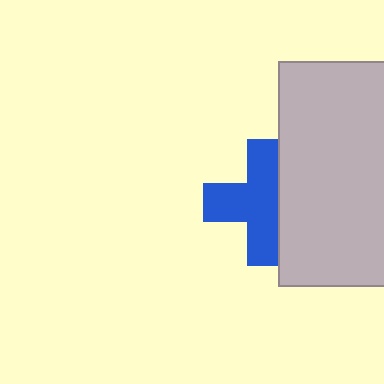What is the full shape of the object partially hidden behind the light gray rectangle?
The partially hidden object is a blue cross.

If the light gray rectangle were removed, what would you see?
You would see the complete blue cross.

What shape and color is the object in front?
The object in front is a light gray rectangle.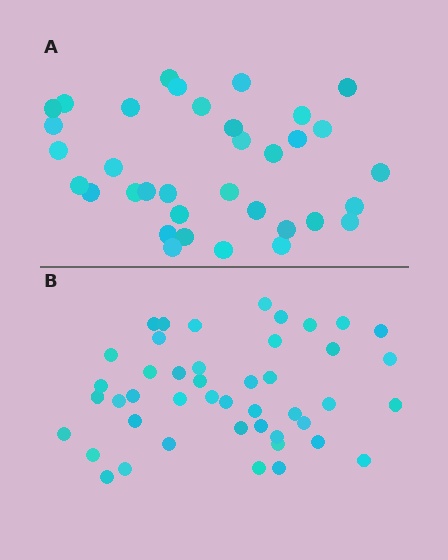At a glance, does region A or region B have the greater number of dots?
Region B (the bottom region) has more dots.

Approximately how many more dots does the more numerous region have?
Region B has roughly 10 or so more dots than region A.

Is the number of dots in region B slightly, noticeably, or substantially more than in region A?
Region B has noticeably more, but not dramatically so. The ratio is roughly 1.3 to 1.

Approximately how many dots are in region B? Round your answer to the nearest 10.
About 40 dots. (The exact count is 45, which rounds to 40.)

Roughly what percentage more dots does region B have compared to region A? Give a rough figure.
About 30% more.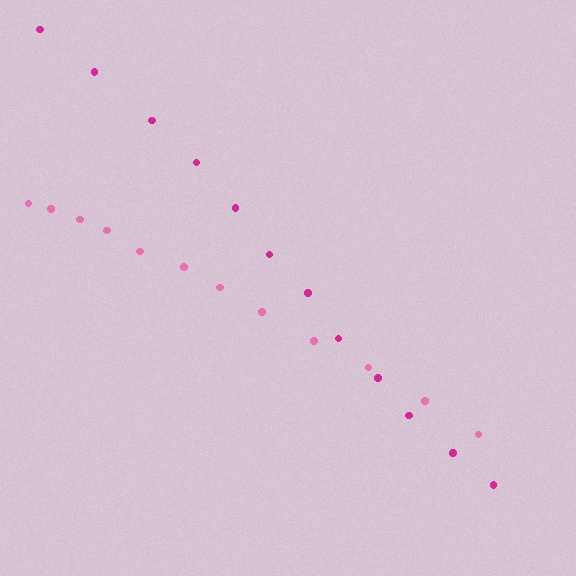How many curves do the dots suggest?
There are 2 distinct paths.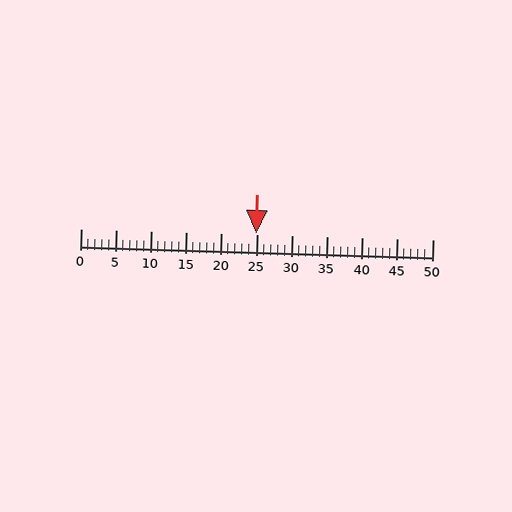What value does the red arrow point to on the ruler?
The red arrow points to approximately 25.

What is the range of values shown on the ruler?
The ruler shows values from 0 to 50.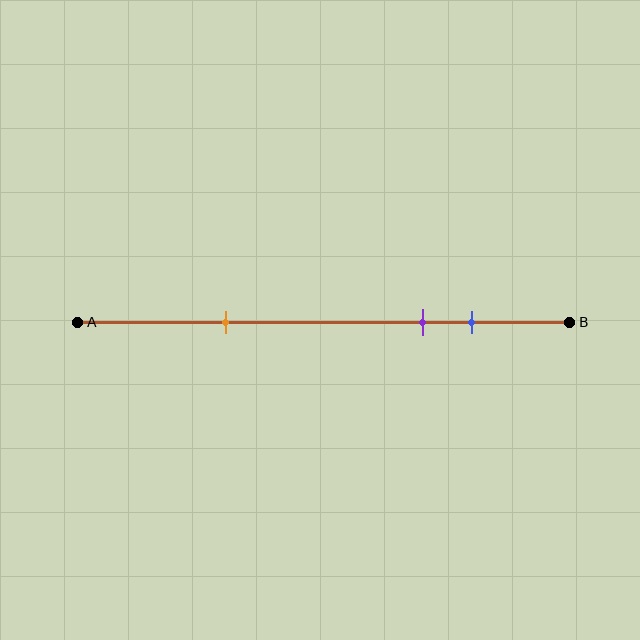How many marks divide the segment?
There are 3 marks dividing the segment.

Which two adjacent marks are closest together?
The purple and blue marks are the closest adjacent pair.